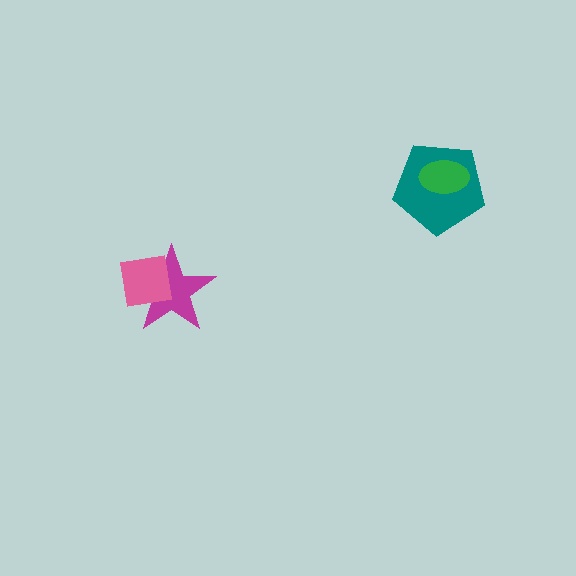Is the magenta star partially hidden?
Yes, it is partially covered by another shape.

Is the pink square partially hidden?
No, no other shape covers it.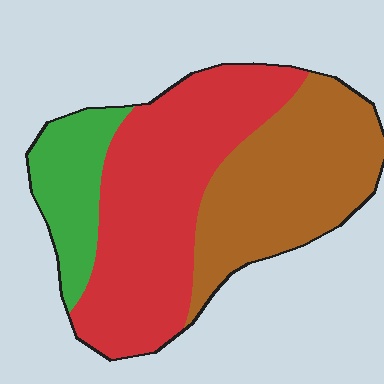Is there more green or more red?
Red.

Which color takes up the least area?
Green, at roughly 15%.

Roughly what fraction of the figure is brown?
Brown covers around 35% of the figure.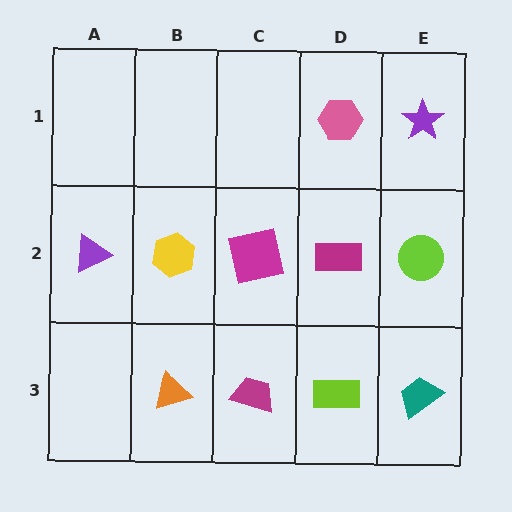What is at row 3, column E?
A teal trapezoid.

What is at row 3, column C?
A magenta trapezoid.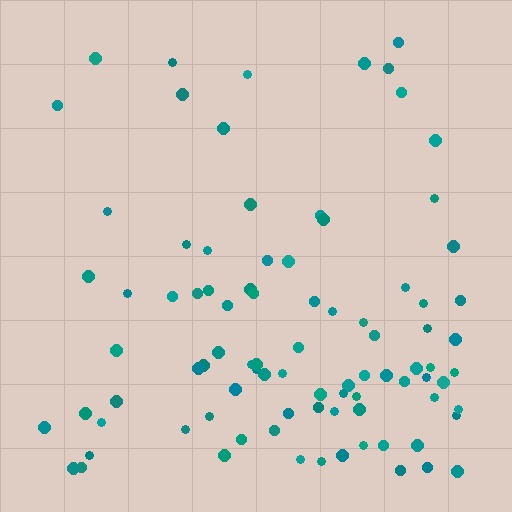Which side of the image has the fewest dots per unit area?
The top.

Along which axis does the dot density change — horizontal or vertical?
Vertical.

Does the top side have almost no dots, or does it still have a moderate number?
Still a moderate number, just noticeably fewer than the bottom.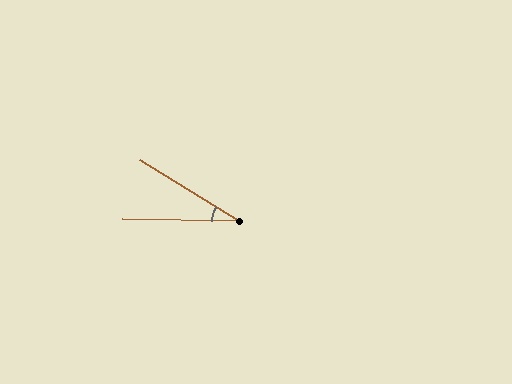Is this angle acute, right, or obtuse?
It is acute.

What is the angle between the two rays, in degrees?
Approximately 31 degrees.